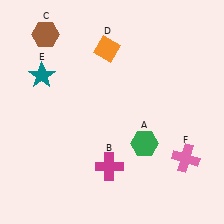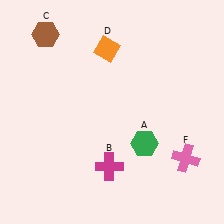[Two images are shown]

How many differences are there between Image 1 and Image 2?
There is 1 difference between the two images.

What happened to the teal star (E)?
The teal star (E) was removed in Image 2. It was in the top-left area of Image 1.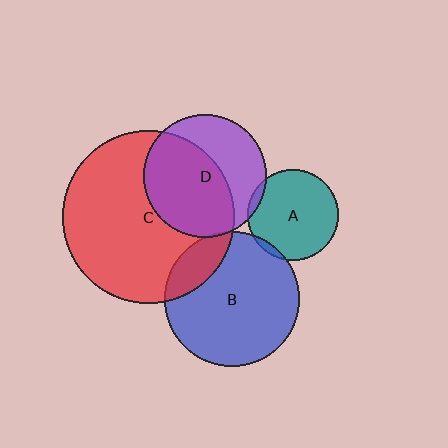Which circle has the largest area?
Circle C (red).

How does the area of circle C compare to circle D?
Approximately 2.0 times.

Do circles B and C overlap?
Yes.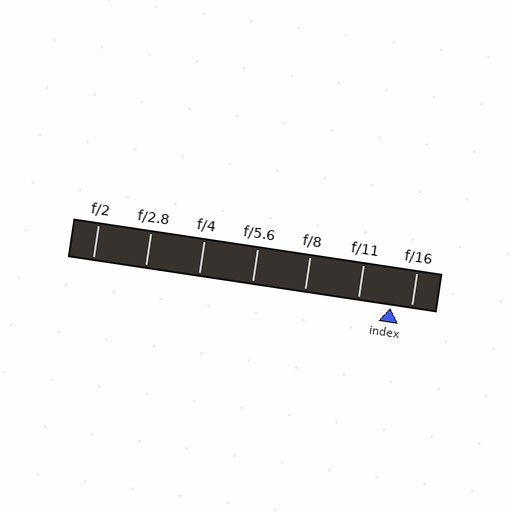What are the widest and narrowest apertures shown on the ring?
The widest aperture shown is f/2 and the narrowest is f/16.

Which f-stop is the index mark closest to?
The index mark is closest to f/16.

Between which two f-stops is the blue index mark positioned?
The index mark is between f/11 and f/16.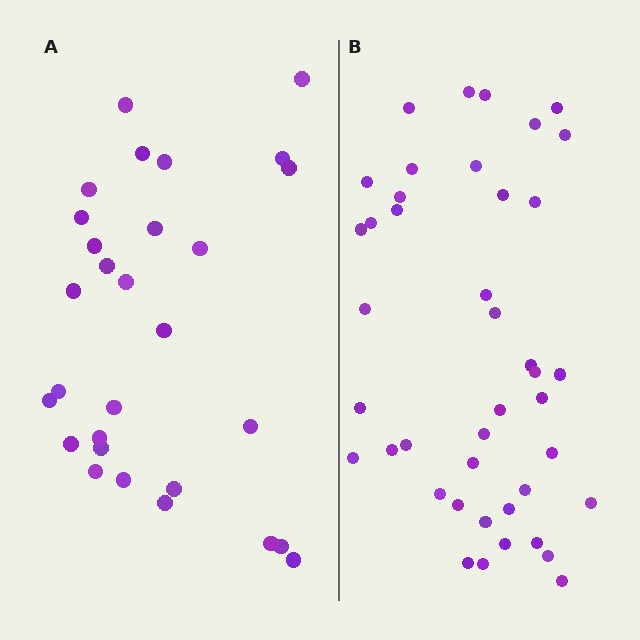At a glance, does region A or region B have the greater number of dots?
Region B (the right region) has more dots.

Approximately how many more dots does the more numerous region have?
Region B has approximately 15 more dots than region A.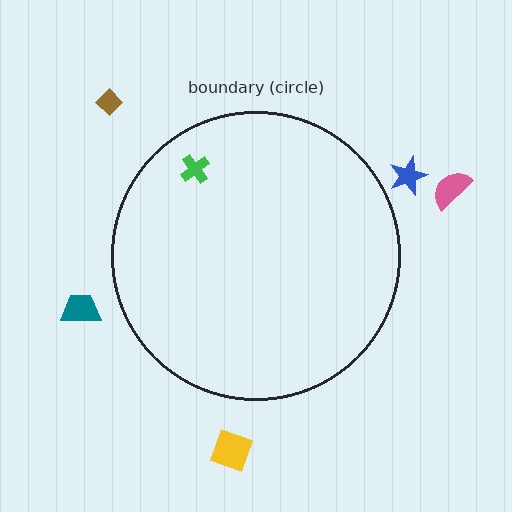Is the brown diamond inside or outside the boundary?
Outside.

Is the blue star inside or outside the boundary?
Outside.